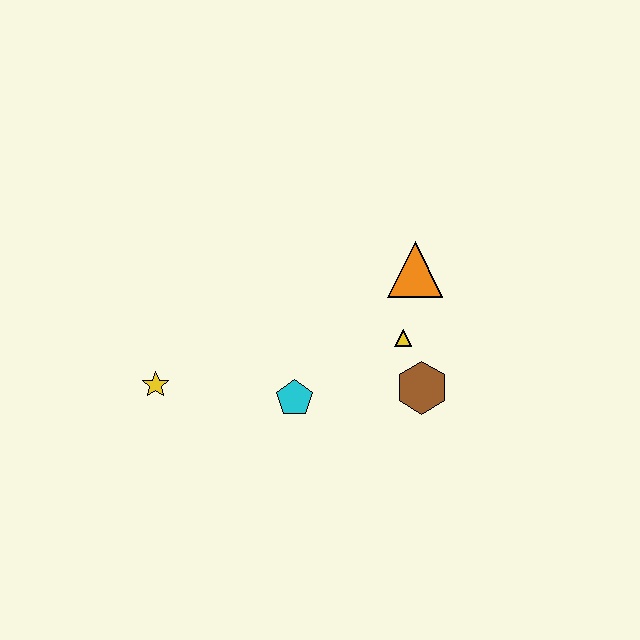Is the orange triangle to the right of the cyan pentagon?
Yes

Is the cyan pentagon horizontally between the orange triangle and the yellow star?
Yes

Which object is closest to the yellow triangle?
The brown hexagon is closest to the yellow triangle.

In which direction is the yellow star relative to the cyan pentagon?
The yellow star is to the left of the cyan pentagon.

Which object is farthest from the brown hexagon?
The yellow star is farthest from the brown hexagon.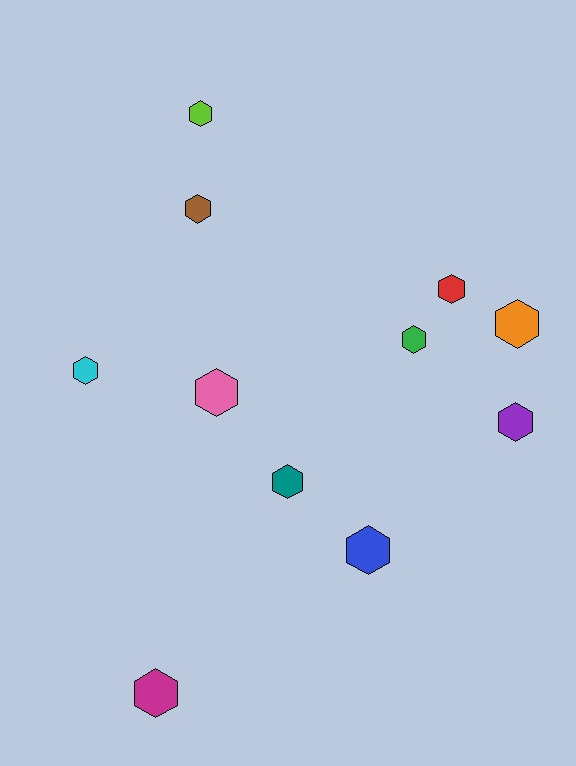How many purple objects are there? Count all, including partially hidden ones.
There is 1 purple object.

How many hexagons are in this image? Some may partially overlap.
There are 11 hexagons.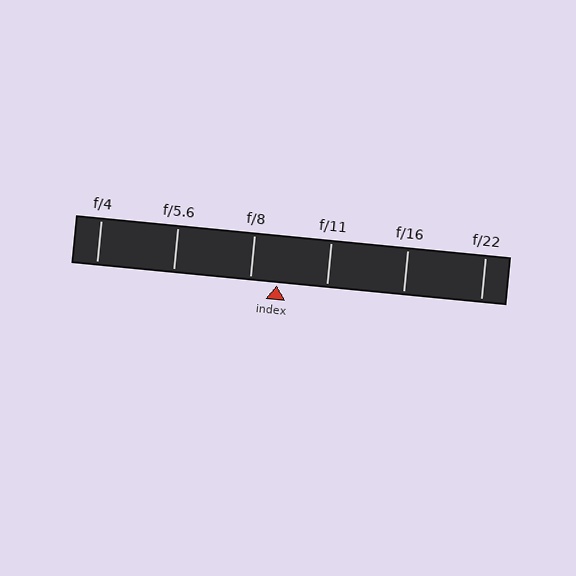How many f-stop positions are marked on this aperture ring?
There are 6 f-stop positions marked.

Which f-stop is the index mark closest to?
The index mark is closest to f/8.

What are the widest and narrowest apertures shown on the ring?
The widest aperture shown is f/4 and the narrowest is f/22.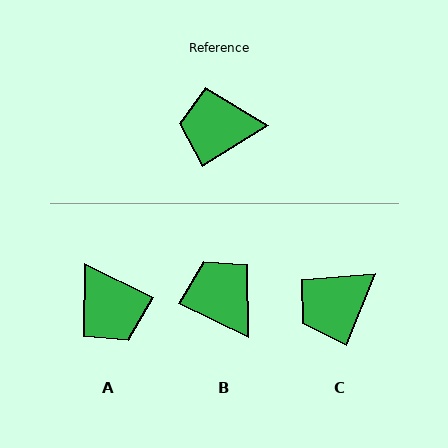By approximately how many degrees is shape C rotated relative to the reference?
Approximately 36 degrees counter-clockwise.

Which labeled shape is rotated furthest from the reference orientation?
A, about 121 degrees away.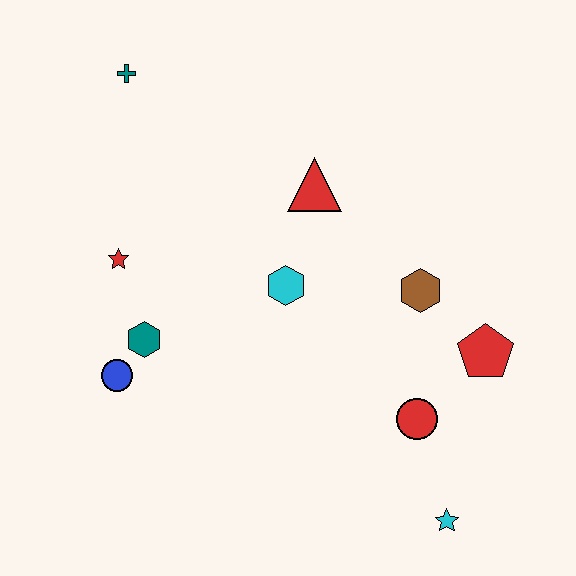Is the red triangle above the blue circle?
Yes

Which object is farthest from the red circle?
The teal cross is farthest from the red circle.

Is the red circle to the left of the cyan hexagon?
No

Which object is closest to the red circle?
The red pentagon is closest to the red circle.